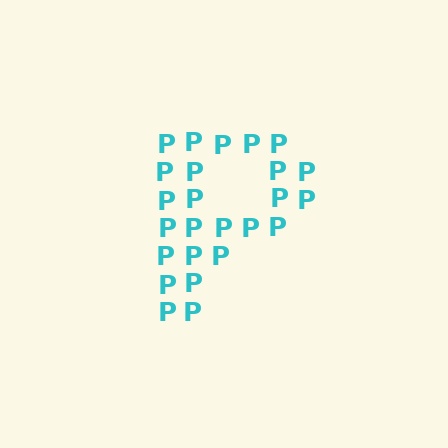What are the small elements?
The small elements are letter P's.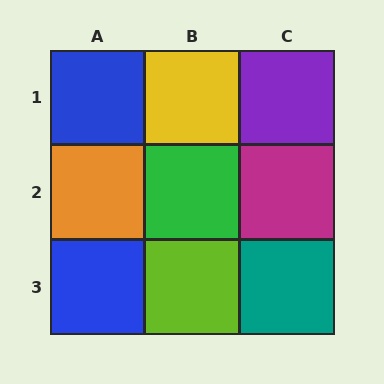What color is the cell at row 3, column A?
Blue.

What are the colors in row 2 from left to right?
Orange, green, magenta.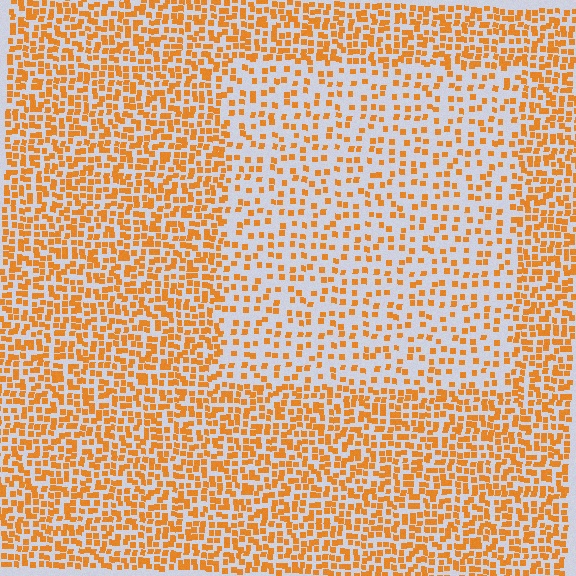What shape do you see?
I see a rectangle.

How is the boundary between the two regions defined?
The boundary is defined by a change in element density (approximately 2.0x ratio). All elements are the same color, size, and shape.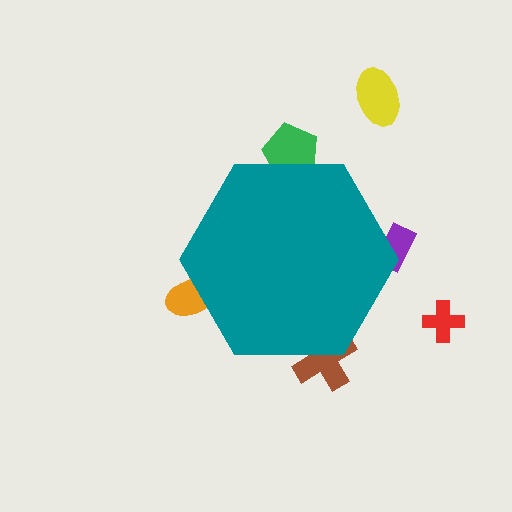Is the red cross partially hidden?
No, the red cross is fully visible.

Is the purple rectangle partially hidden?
Yes, the purple rectangle is partially hidden behind the teal hexagon.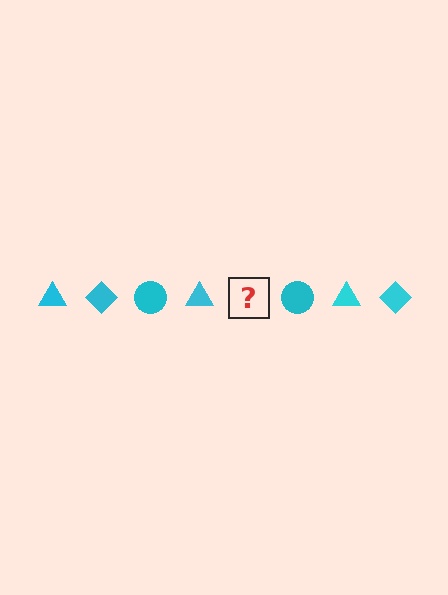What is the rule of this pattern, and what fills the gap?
The rule is that the pattern cycles through triangle, diamond, circle shapes in cyan. The gap should be filled with a cyan diamond.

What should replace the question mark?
The question mark should be replaced with a cyan diamond.